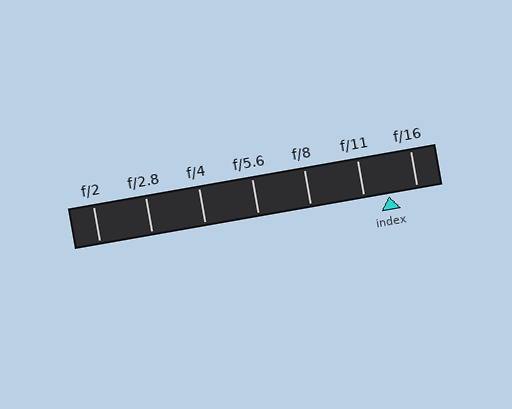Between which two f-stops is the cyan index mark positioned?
The index mark is between f/11 and f/16.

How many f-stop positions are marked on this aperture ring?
There are 7 f-stop positions marked.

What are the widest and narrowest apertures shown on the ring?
The widest aperture shown is f/2 and the narrowest is f/16.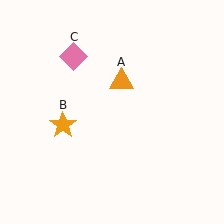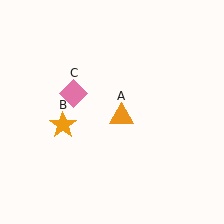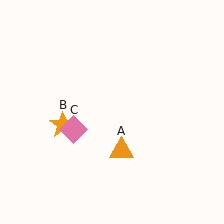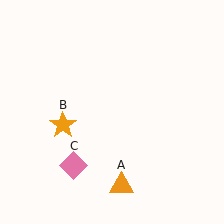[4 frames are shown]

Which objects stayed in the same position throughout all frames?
Orange star (object B) remained stationary.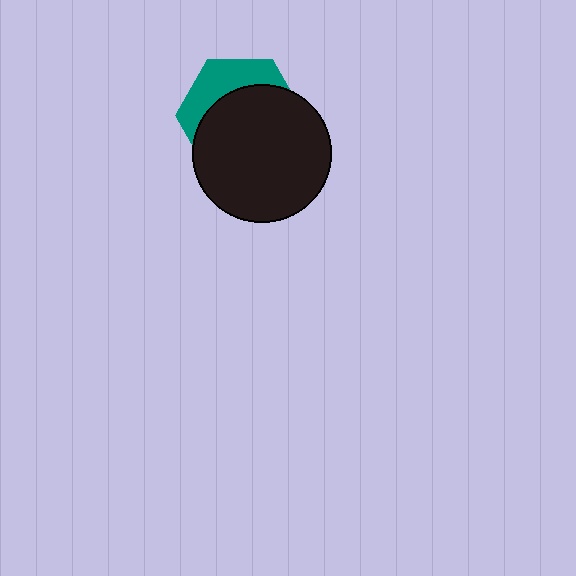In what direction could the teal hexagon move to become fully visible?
The teal hexagon could move up. That would shift it out from behind the black circle entirely.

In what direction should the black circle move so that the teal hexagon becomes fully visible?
The black circle should move down. That is the shortest direction to clear the overlap and leave the teal hexagon fully visible.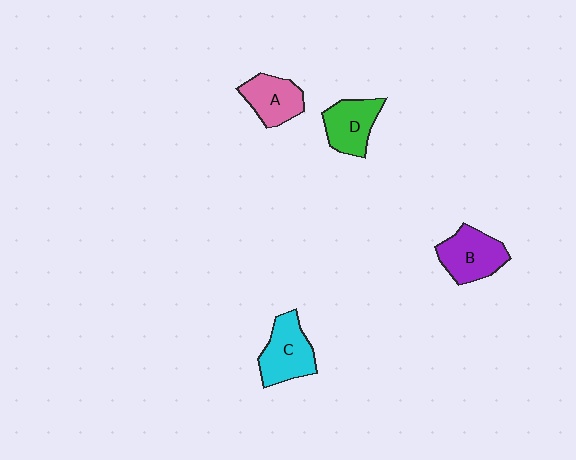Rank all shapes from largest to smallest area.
From largest to smallest: C (cyan), B (purple), D (green), A (pink).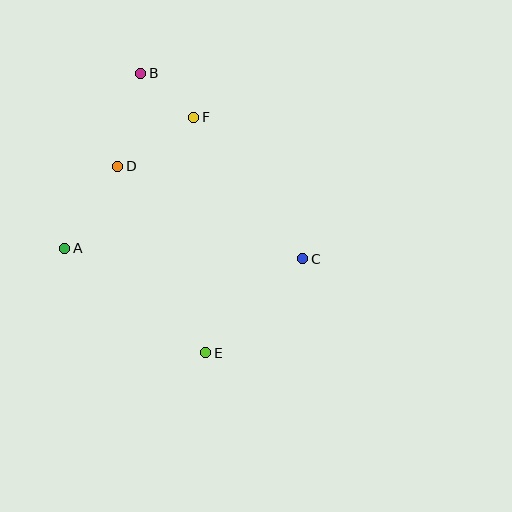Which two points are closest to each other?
Points B and F are closest to each other.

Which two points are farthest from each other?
Points B and E are farthest from each other.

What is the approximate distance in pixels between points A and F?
The distance between A and F is approximately 184 pixels.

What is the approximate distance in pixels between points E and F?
The distance between E and F is approximately 236 pixels.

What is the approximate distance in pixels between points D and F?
The distance between D and F is approximately 91 pixels.